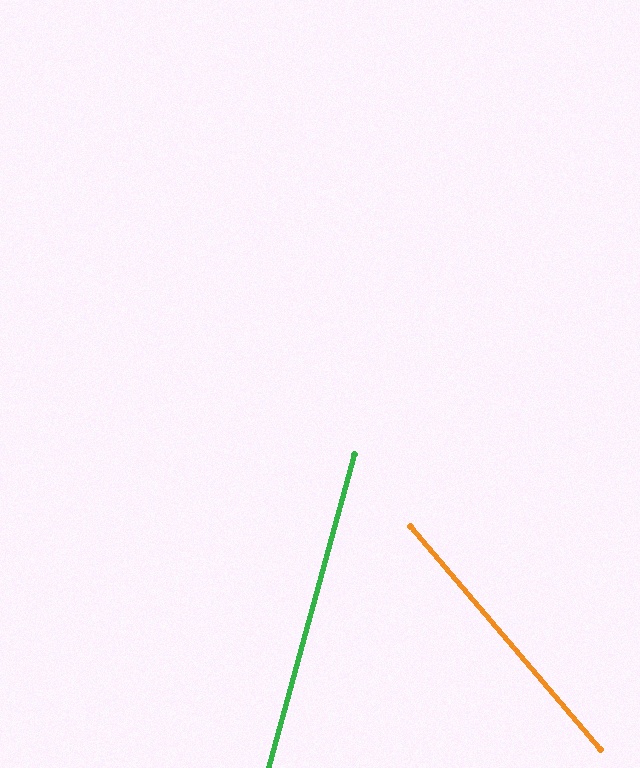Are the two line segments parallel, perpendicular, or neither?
Neither parallel nor perpendicular — they differ by about 56°.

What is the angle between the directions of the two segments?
Approximately 56 degrees.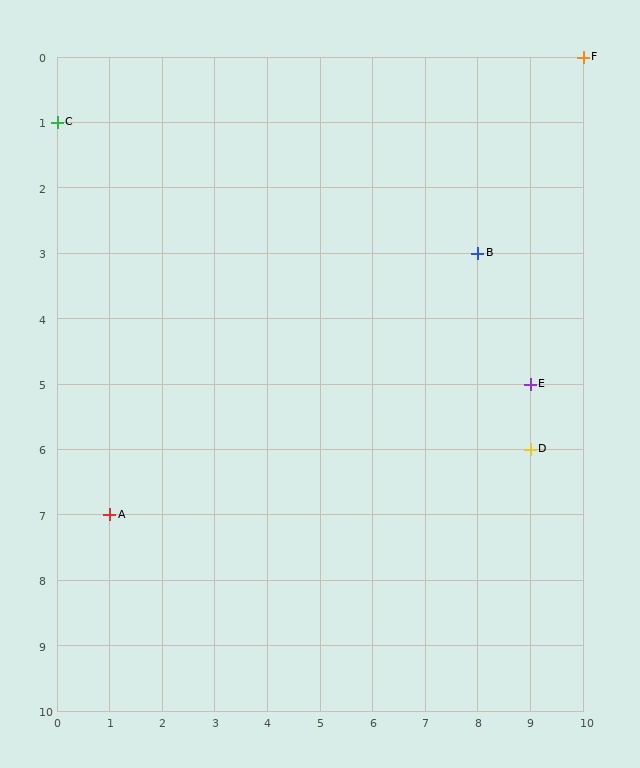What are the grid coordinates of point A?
Point A is at grid coordinates (1, 7).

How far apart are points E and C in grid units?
Points E and C are 9 columns and 4 rows apart (about 9.8 grid units diagonally).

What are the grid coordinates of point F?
Point F is at grid coordinates (10, 0).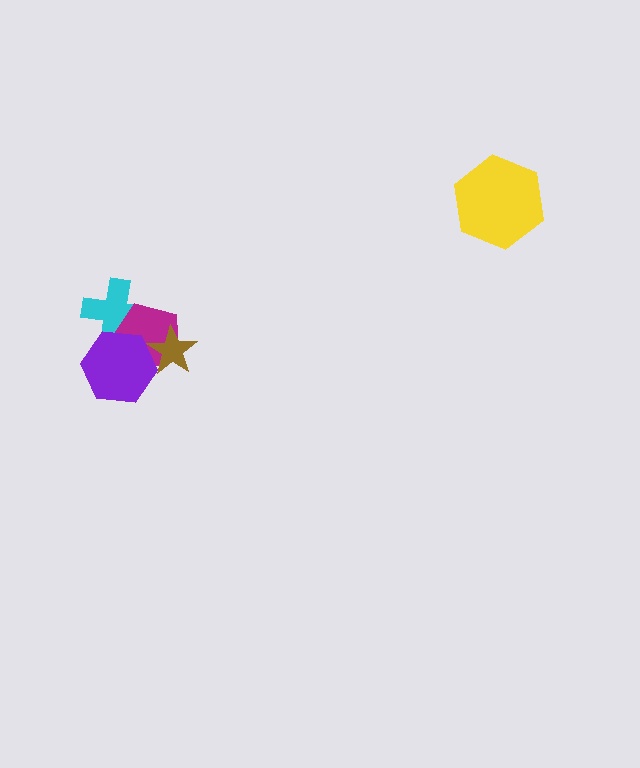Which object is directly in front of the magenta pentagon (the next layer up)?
The brown star is directly in front of the magenta pentagon.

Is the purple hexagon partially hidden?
No, no other shape covers it.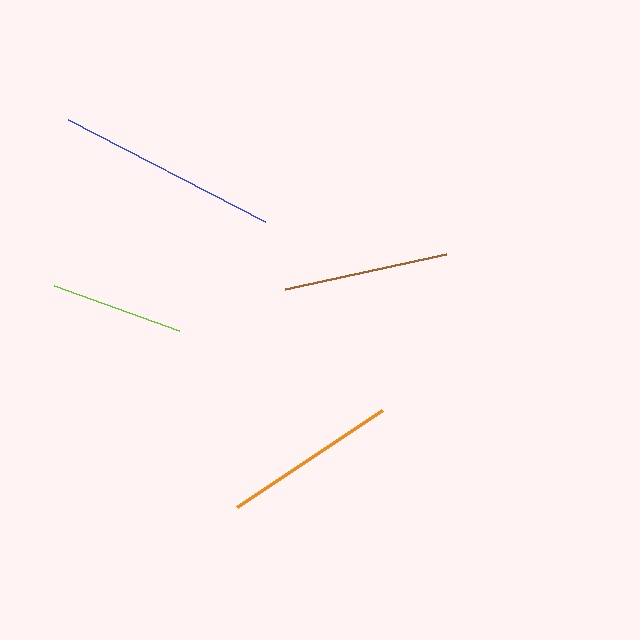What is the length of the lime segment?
The lime segment is approximately 133 pixels long.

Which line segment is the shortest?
The lime line is the shortest at approximately 133 pixels.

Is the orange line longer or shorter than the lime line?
The orange line is longer than the lime line.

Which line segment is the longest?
The blue line is the longest at approximately 221 pixels.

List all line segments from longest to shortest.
From longest to shortest: blue, orange, brown, lime.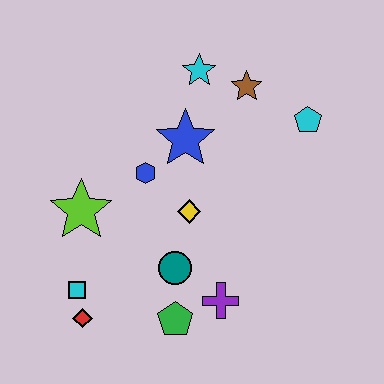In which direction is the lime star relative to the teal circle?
The lime star is to the left of the teal circle.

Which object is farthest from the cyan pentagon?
The red diamond is farthest from the cyan pentagon.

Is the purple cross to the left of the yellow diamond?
No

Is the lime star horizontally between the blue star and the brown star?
No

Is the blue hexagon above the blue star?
No